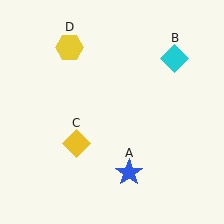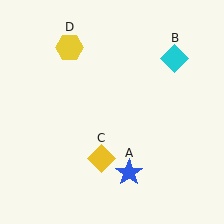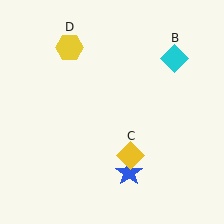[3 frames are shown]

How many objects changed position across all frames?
1 object changed position: yellow diamond (object C).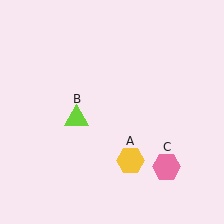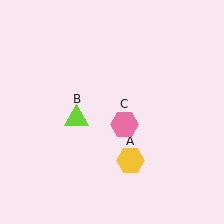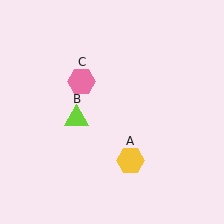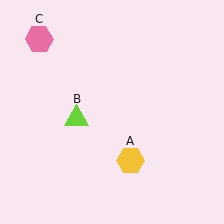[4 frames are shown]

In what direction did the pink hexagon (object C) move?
The pink hexagon (object C) moved up and to the left.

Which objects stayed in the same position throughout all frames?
Yellow hexagon (object A) and lime triangle (object B) remained stationary.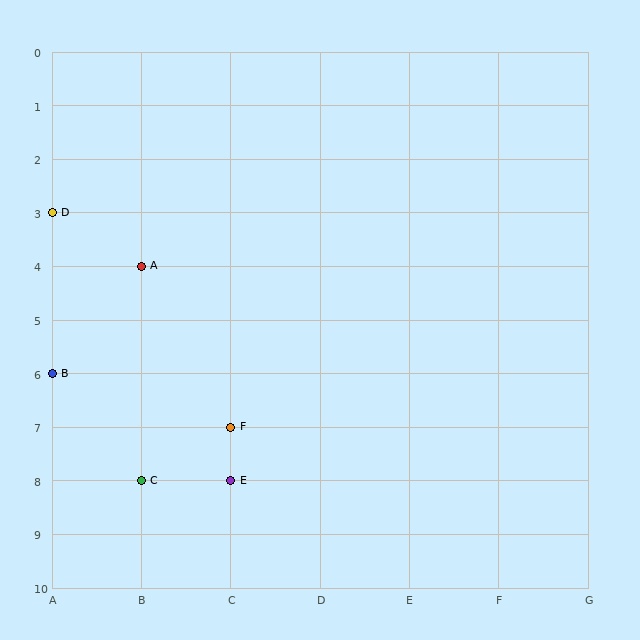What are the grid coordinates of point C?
Point C is at grid coordinates (B, 8).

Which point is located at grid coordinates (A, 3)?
Point D is at (A, 3).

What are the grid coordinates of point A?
Point A is at grid coordinates (B, 4).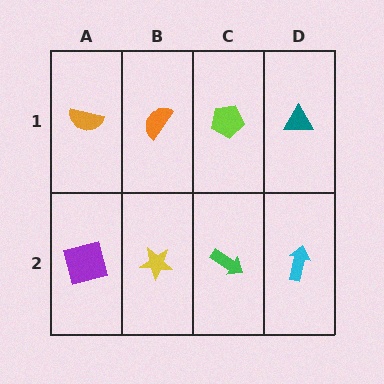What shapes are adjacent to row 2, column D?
A teal triangle (row 1, column D), a green arrow (row 2, column C).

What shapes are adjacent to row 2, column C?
A lime pentagon (row 1, column C), a yellow star (row 2, column B), a cyan arrow (row 2, column D).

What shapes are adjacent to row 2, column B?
An orange semicircle (row 1, column B), a purple square (row 2, column A), a green arrow (row 2, column C).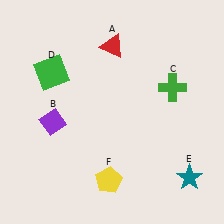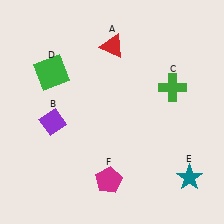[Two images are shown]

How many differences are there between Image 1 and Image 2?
There is 1 difference between the two images.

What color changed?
The pentagon (F) changed from yellow in Image 1 to magenta in Image 2.